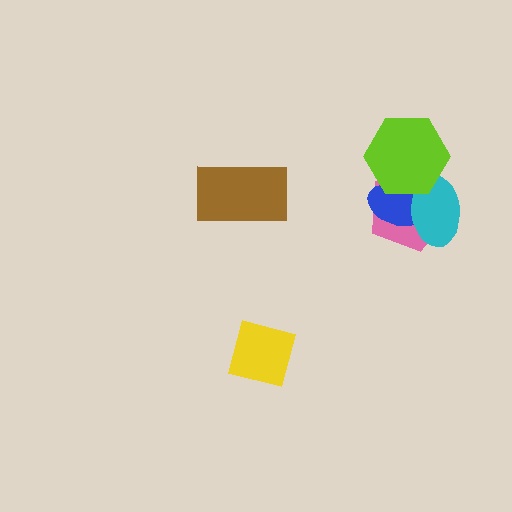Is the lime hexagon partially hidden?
No, no other shape covers it.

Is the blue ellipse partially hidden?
Yes, it is partially covered by another shape.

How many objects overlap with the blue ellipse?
3 objects overlap with the blue ellipse.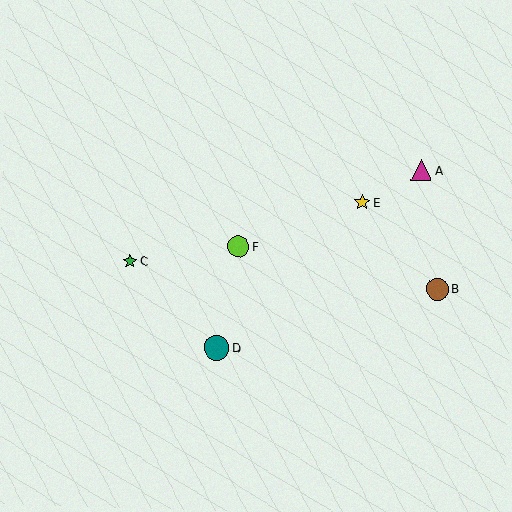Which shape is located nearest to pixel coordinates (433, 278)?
The brown circle (labeled B) at (437, 289) is nearest to that location.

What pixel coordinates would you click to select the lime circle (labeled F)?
Click at (238, 246) to select the lime circle F.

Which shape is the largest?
The teal circle (labeled D) is the largest.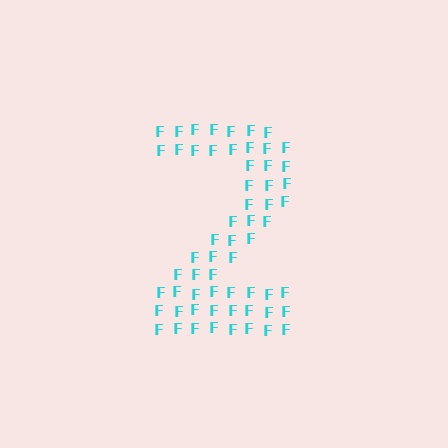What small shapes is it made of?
It is made of small letter F's.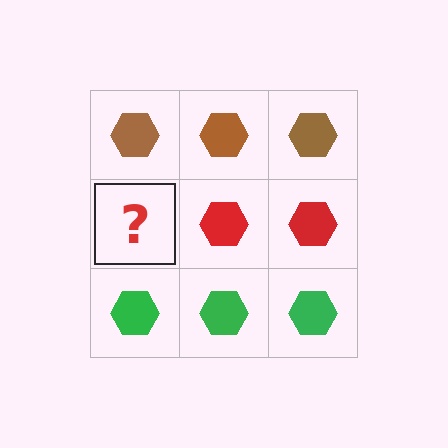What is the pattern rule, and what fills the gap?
The rule is that each row has a consistent color. The gap should be filled with a red hexagon.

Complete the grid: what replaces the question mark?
The question mark should be replaced with a red hexagon.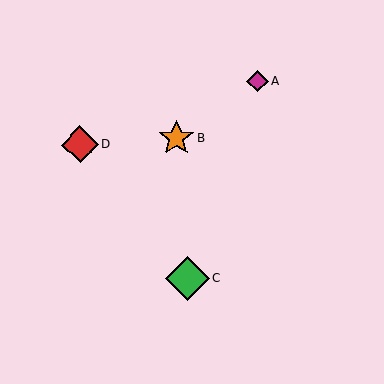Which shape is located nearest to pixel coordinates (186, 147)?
The orange star (labeled B) at (177, 139) is nearest to that location.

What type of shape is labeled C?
Shape C is a green diamond.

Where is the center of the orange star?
The center of the orange star is at (177, 139).